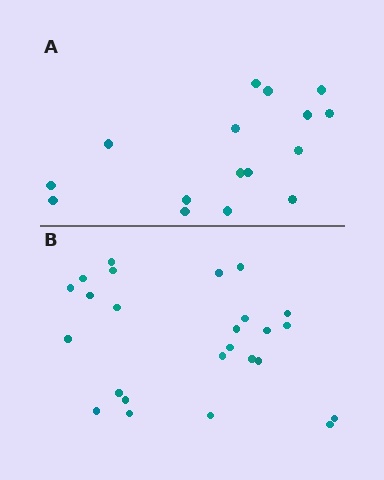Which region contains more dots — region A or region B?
Region B (the bottom region) has more dots.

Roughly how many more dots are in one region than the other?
Region B has roughly 8 or so more dots than region A.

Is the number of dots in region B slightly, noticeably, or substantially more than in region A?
Region B has substantially more. The ratio is roughly 1.6 to 1.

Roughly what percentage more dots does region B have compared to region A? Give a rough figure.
About 55% more.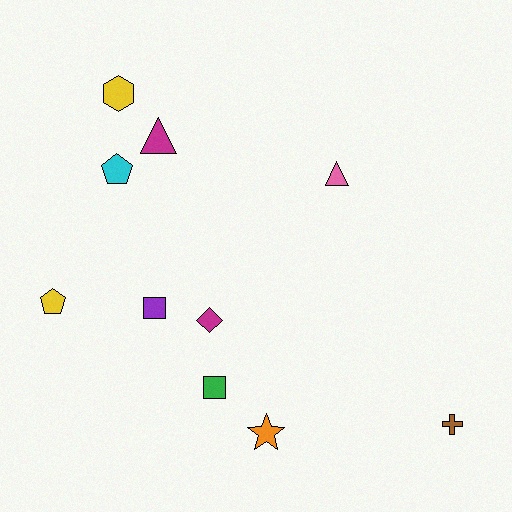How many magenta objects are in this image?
There are 2 magenta objects.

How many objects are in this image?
There are 10 objects.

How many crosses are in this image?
There is 1 cross.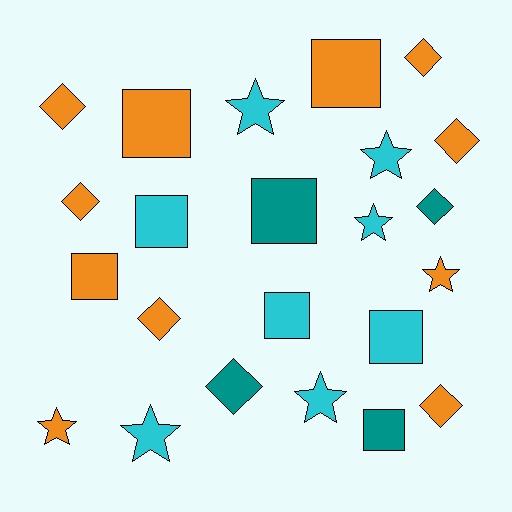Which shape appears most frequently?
Square, with 8 objects.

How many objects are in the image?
There are 23 objects.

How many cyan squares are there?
There are 3 cyan squares.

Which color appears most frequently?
Orange, with 11 objects.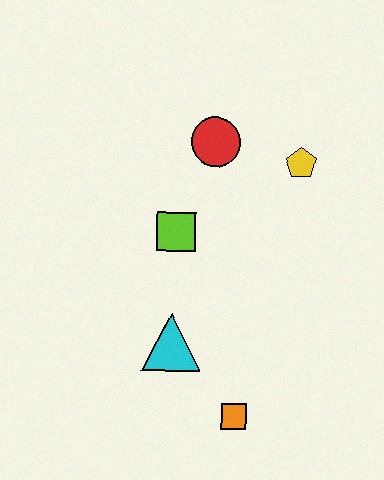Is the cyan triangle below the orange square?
No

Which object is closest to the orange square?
The cyan triangle is closest to the orange square.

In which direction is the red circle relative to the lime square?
The red circle is above the lime square.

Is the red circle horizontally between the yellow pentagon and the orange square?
No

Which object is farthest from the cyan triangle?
The yellow pentagon is farthest from the cyan triangle.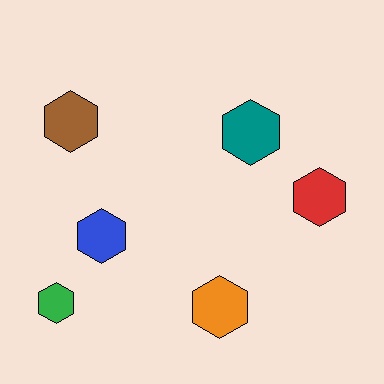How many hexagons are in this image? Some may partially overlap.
There are 6 hexagons.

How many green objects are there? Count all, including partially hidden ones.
There is 1 green object.